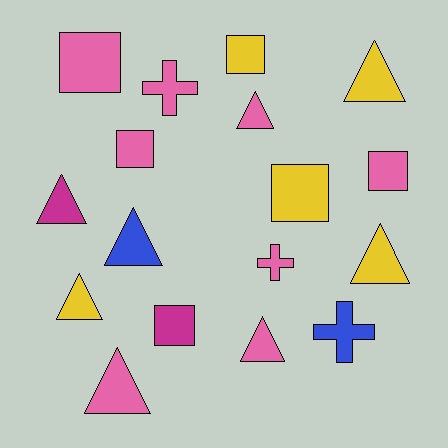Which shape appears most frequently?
Triangle, with 8 objects.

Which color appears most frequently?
Pink, with 8 objects.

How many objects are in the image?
There are 17 objects.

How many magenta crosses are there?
There are no magenta crosses.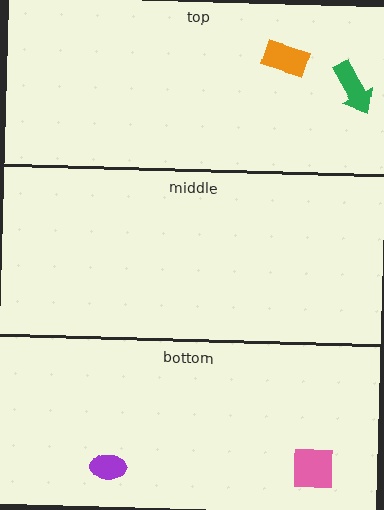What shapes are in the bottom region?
The purple ellipse, the pink square.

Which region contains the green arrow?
The top region.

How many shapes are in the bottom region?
2.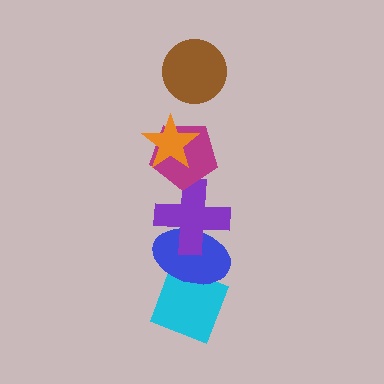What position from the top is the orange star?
The orange star is 2nd from the top.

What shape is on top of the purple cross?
The magenta pentagon is on top of the purple cross.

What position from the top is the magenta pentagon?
The magenta pentagon is 3rd from the top.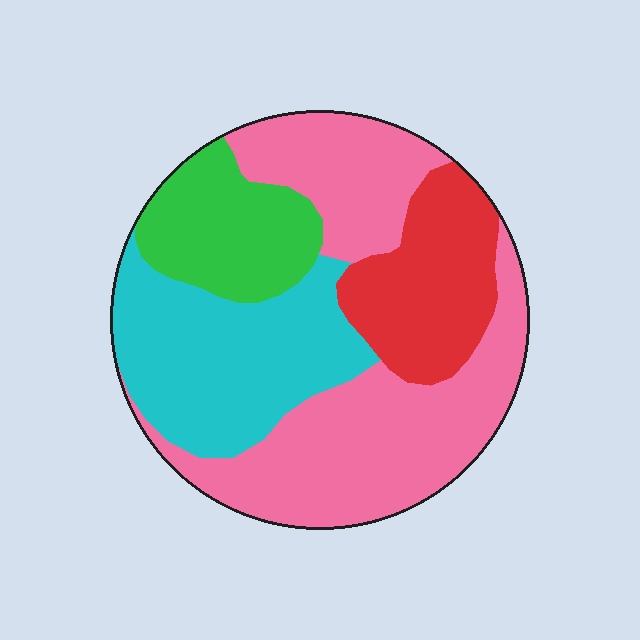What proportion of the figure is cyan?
Cyan takes up about one quarter (1/4) of the figure.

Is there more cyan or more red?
Cyan.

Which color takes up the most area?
Pink, at roughly 45%.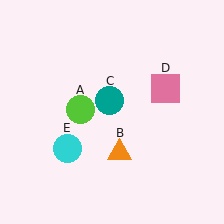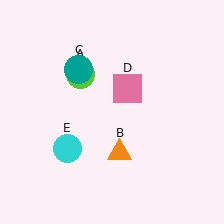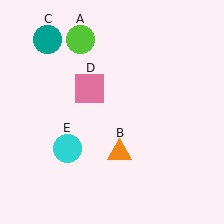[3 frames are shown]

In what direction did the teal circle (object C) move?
The teal circle (object C) moved up and to the left.